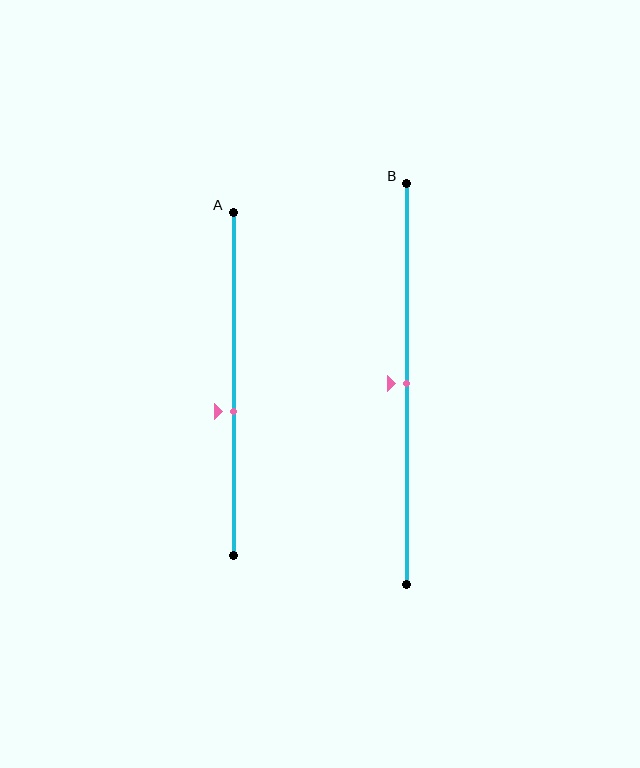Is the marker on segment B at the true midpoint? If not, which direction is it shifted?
Yes, the marker on segment B is at the true midpoint.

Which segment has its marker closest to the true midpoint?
Segment B has its marker closest to the true midpoint.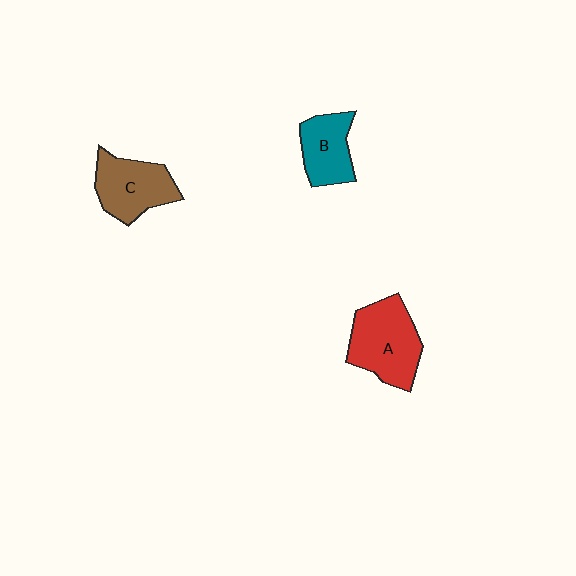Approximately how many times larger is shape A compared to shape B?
Approximately 1.5 times.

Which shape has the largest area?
Shape A (red).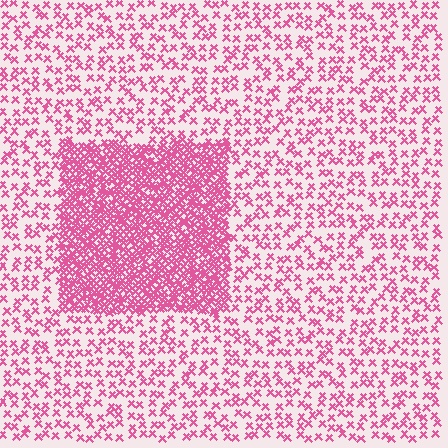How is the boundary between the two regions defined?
The boundary is defined by a change in element density (approximately 3.1x ratio). All elements are the same color, size, and shape.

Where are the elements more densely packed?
The elements are more densely packed inside the rectangle boundary.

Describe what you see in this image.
The image contains small pink elements arranged at two different densities. A rectangle-shaped region is visible where the elements are more densely packed than the surrounding area.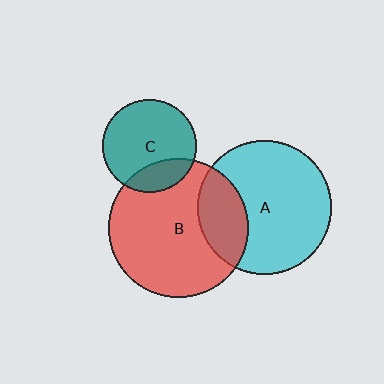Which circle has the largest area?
Circle B (red).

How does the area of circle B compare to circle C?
Approximately 2.2 times.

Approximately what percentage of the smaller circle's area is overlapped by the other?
Approximately 20%.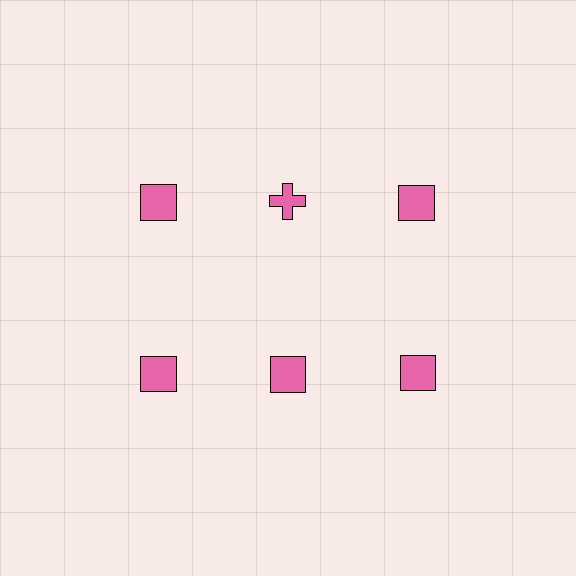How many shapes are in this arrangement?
There are 6 shapes arranged in a grid pattern.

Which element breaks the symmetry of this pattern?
The pink cross in the top row, second from left column breaks the symmetry. All other shapes are pink squares.